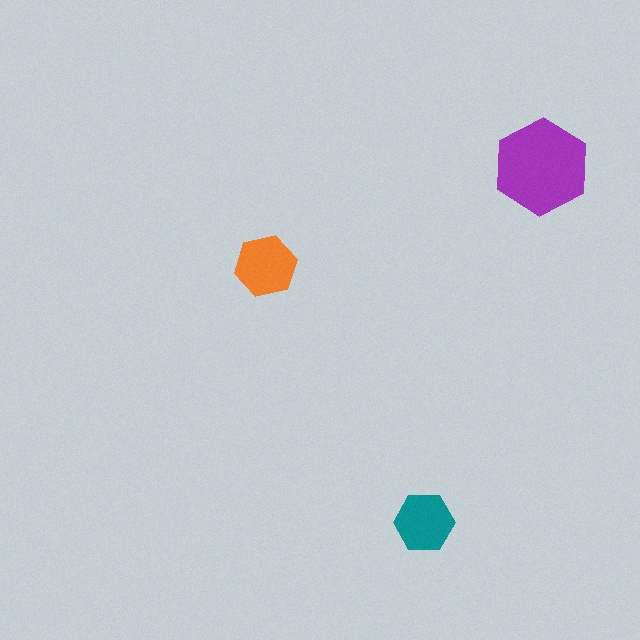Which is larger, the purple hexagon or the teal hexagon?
The purple one.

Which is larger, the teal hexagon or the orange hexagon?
The orange one.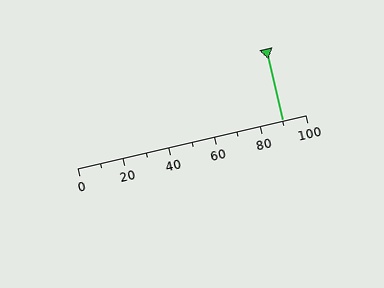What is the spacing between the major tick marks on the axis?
The major ticks are spaced 20 apart.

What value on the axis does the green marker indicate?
The marker indicates approximately 90.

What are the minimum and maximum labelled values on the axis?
The axis runs from 0 to 100.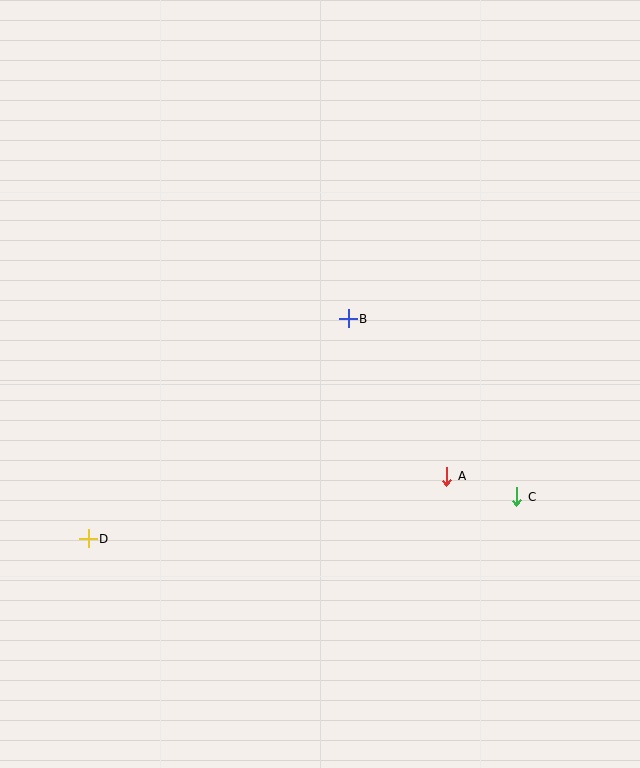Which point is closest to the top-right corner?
Point B is closest to the top-right corner.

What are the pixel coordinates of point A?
Point A is at (447, 476).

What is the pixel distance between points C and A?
The distance between C and A is 73 pixels.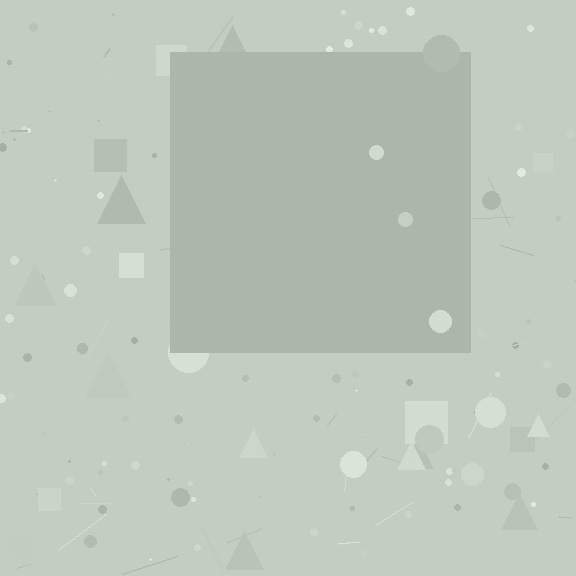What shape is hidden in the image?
A square is hidden in the image.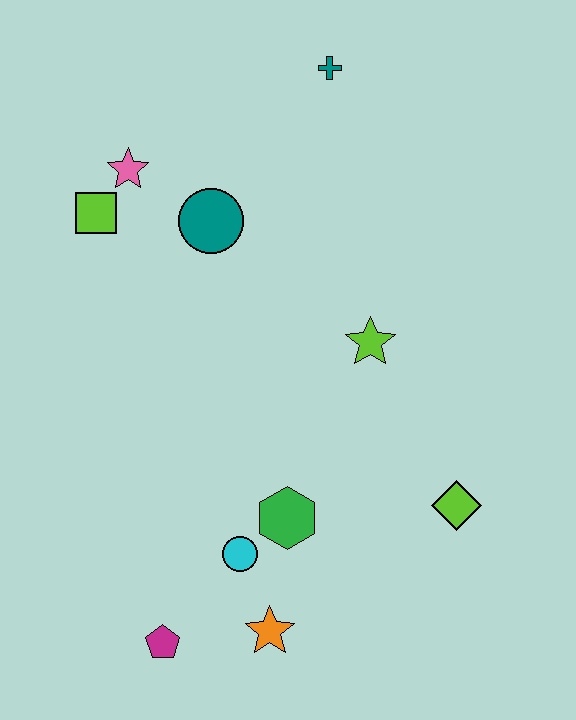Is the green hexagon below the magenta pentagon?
No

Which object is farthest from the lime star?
The magenta pentagon is farthest from the lime star.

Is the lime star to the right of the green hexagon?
Yes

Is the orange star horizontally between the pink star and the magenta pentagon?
No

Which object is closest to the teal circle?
The pink star is closest to the teal circle.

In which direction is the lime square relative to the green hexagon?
The lime square is above the green hexagon.